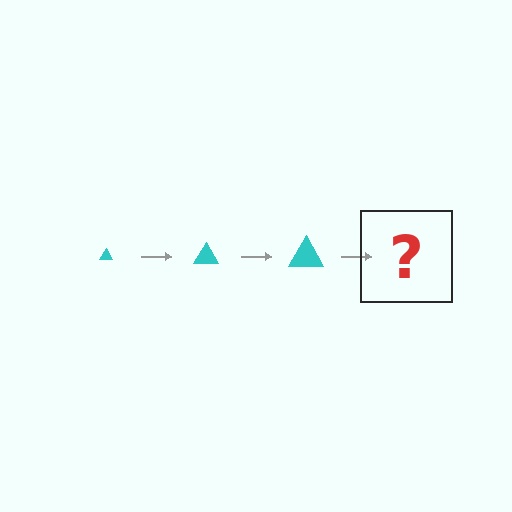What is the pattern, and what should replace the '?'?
The pattern is that the triangle gets progressively larger each step. The '?' should be a cyan triangle, larger than the previous one.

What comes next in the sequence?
The next element should be a cyan triangle, larger than the previous one.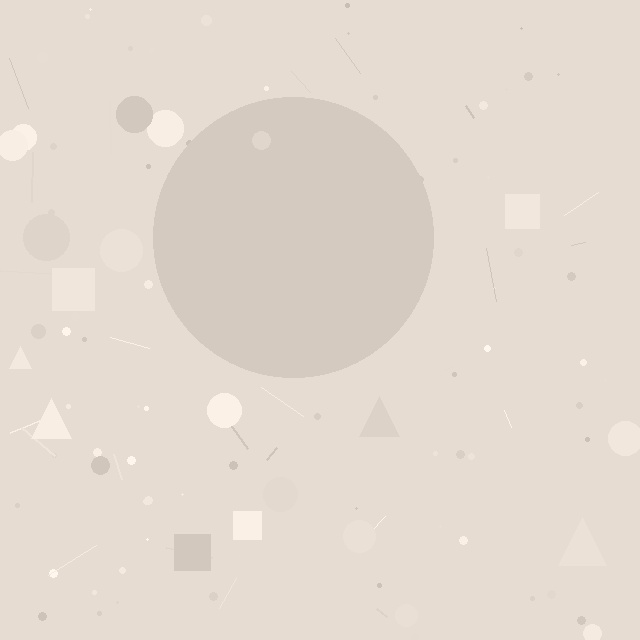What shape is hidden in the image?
A circle is hidden in the image.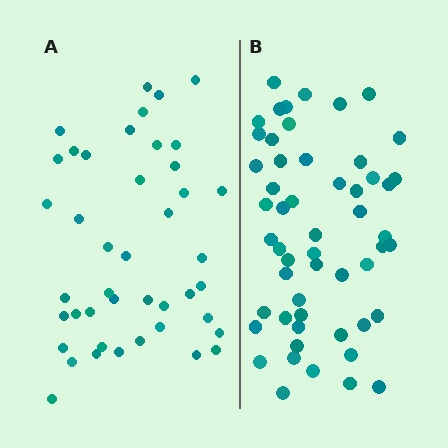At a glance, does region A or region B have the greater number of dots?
Region B (the right region) has more dots.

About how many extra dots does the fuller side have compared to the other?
Region B has roughly 12 or so more dots than region A.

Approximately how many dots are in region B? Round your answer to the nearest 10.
About 50 dots. (The exact count is 54, which rounds to 50.)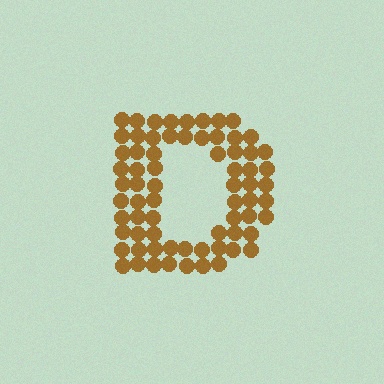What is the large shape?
The large shape is the letter D.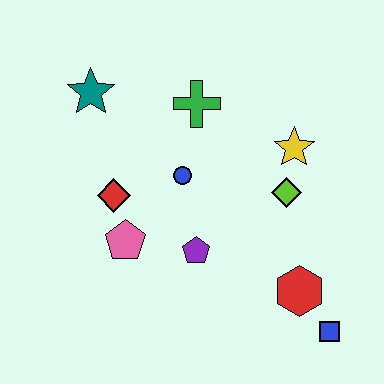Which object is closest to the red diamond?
The pink pentagon is closest to the red diamond.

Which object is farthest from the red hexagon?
The teal star is farthest from the red hexagon.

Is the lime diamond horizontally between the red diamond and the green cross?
No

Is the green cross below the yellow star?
No